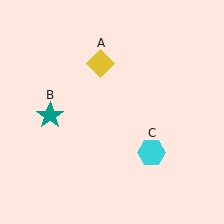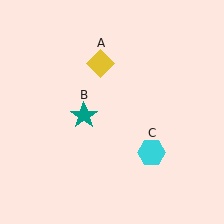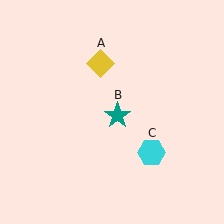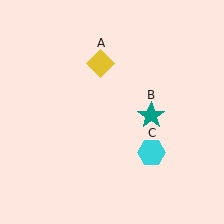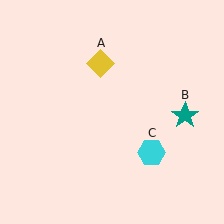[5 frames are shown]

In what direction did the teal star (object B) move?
The teal star (object B) moved right.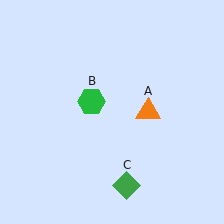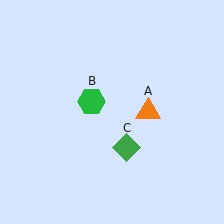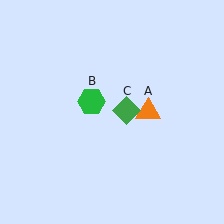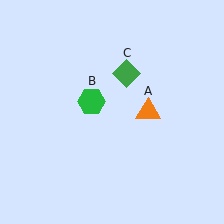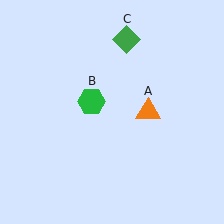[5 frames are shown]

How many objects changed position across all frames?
1 object changed position: green diamond (object C).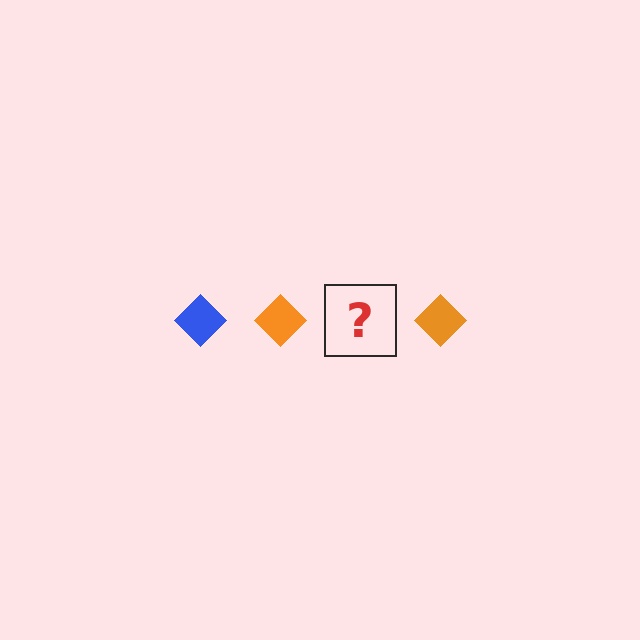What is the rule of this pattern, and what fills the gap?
The rule is that the pattern cycles through blue, orange diamonds. The gap should be filled with a blue diamond.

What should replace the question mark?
The question mark should be replaced with a blue diamond.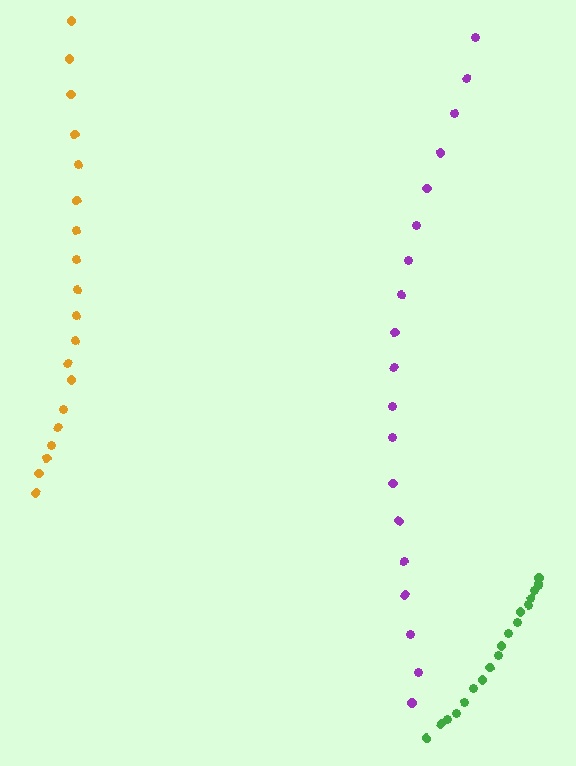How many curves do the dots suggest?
There are 3 distinct paths.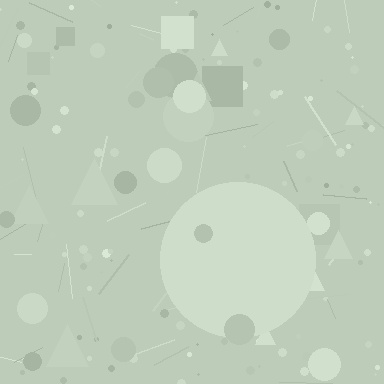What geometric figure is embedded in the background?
A circle is embedded in the background.